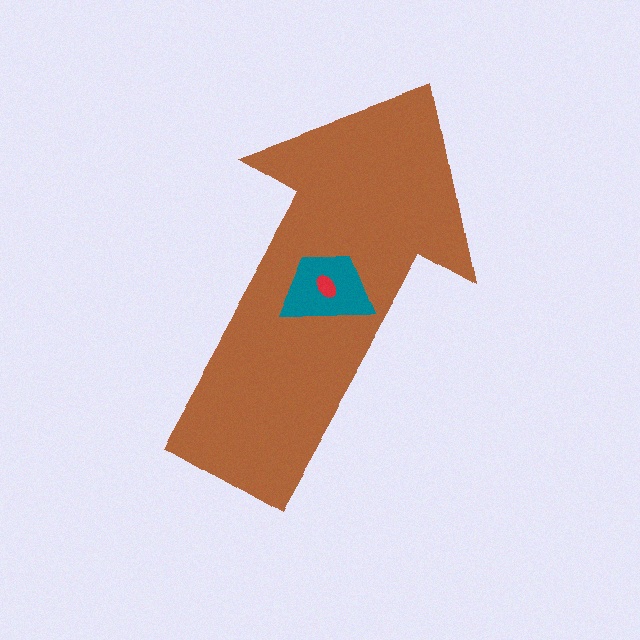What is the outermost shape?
The brown arrow.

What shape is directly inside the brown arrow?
The teal trapezoid.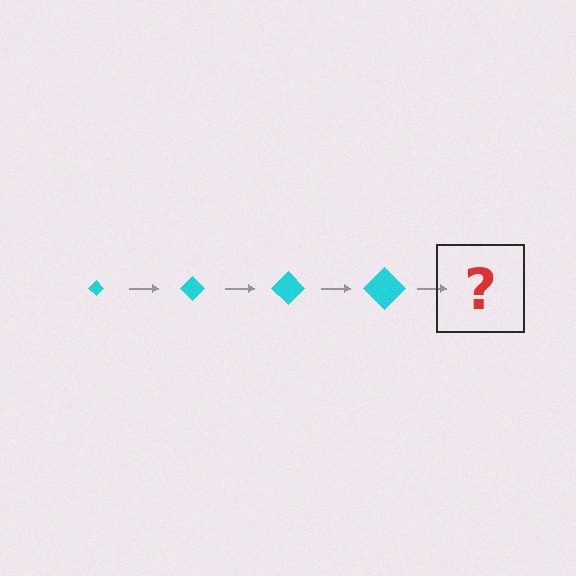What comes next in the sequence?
The next element should be a cyan diamond, larger than the previous one.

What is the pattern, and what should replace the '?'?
The pattern is that the diamond gets progressively larger each step. The '?' should be a cyan diamond, larger than the previous one.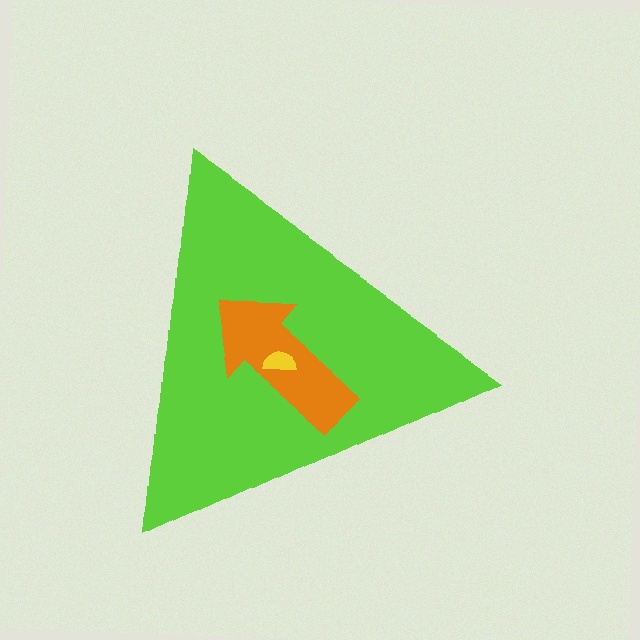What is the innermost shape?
The yellow semicircle.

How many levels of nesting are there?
3.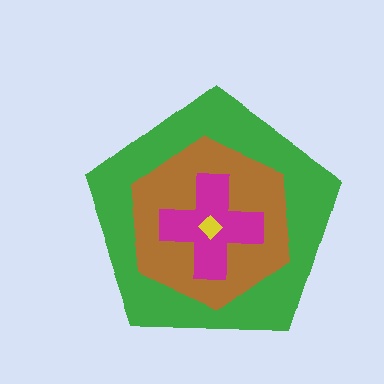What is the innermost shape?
The yellow diamond.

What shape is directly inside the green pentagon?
The brown hexagon.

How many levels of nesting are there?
4.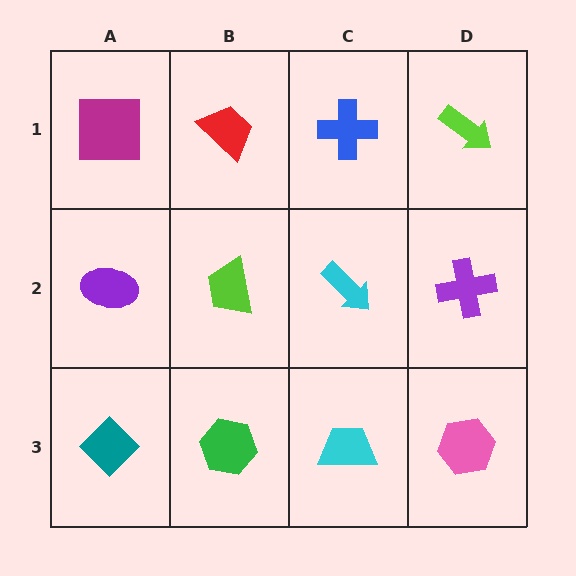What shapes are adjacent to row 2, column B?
A red trapezoid (row 1, column B), a green hexagon (row 3, column B), a purple ellipse (row 2, column A), a cyan arrow (row 2, column C).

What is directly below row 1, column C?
A cyan arrow.